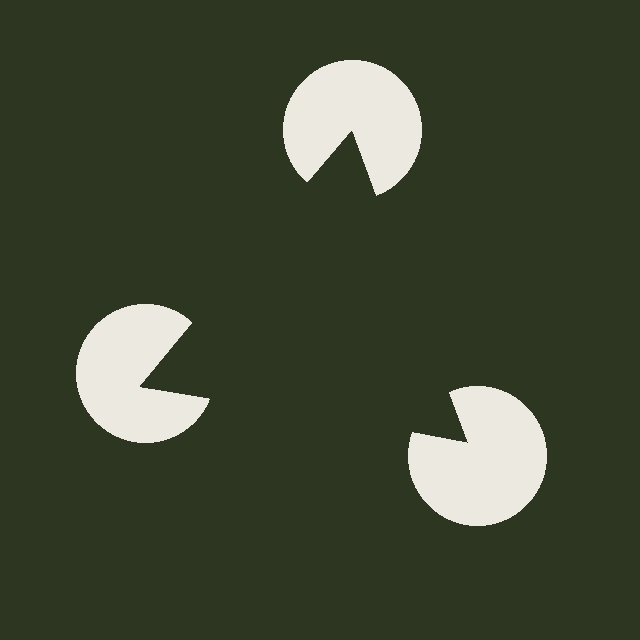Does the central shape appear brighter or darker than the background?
It typically appears slightly darker than the background, even though no actual brightness change is drawn.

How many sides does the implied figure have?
3 sides.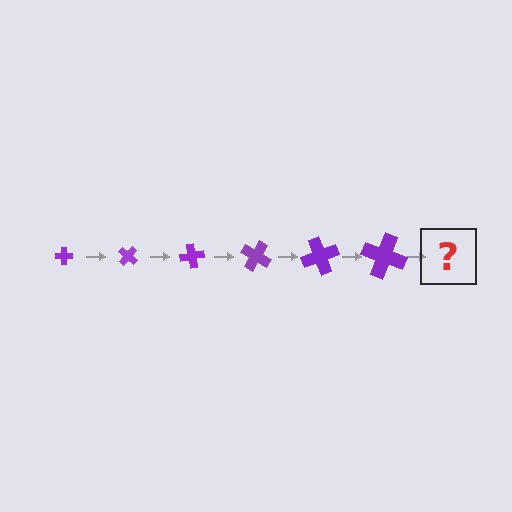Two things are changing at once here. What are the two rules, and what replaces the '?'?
The two rules are that the cross grows larger each step and it rotates 40 degrees each step. The '?' should be a cross, larger than the previous one and rotated 240 degrees from the start.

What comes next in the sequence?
The next element should be a cross, larger than the previous one and rotated 240 degrees from the start.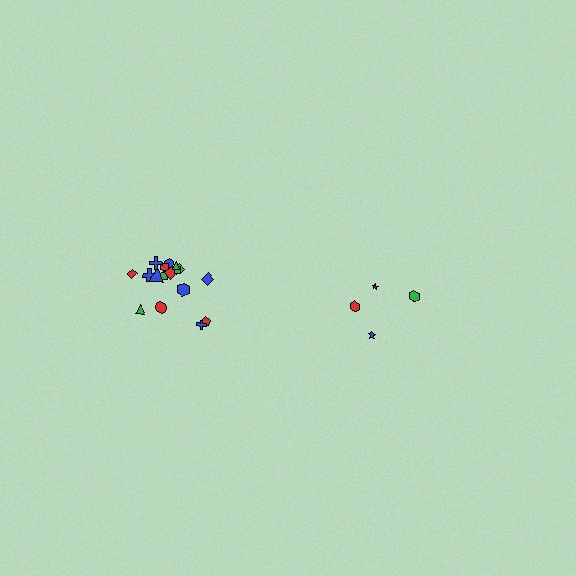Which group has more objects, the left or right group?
The left group.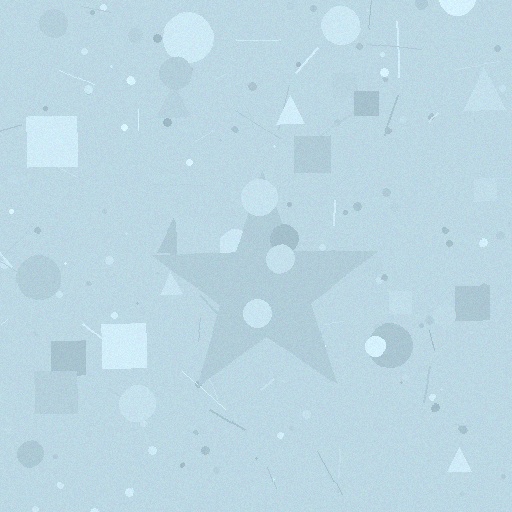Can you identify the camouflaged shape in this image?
The camouflaged shape is a star.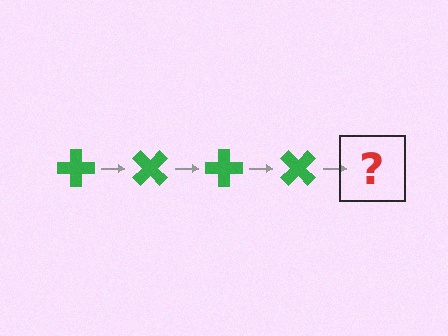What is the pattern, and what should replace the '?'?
The pattern is that the cross rotates 45 degrees each step. The '?' should be a green cross rotated 180 degrees.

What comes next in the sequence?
The next element should be a green cross rotated 180 degrees.